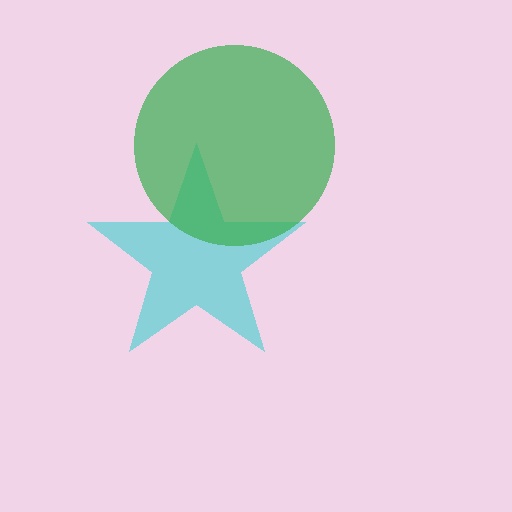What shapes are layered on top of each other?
The layered shapes are: a cyan star, a green circle.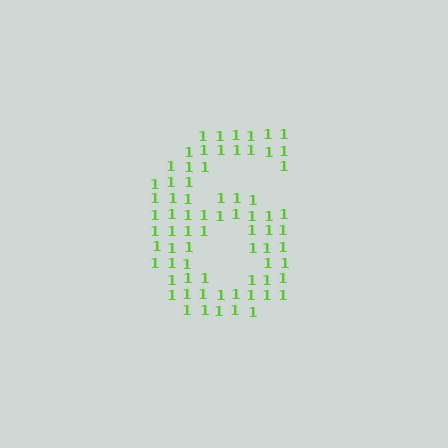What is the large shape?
The large shape is the digit 6.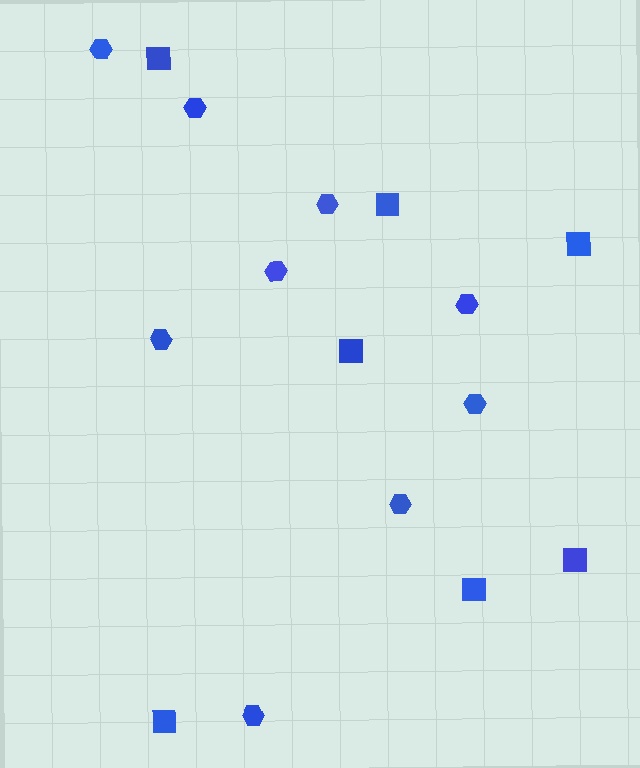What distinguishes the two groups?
There are 2 groups: one group of hexagons (9) and one group of squares (7).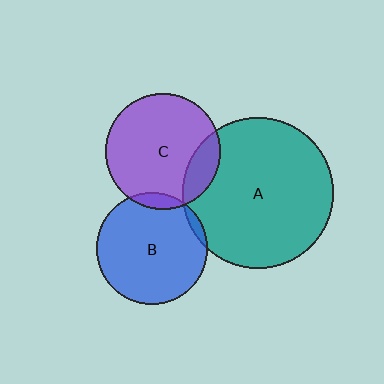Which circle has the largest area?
Circle A (teal).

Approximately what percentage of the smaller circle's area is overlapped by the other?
Approximately 15%.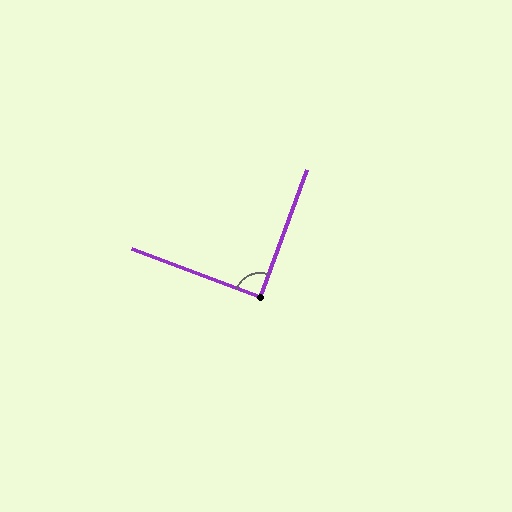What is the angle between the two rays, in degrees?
Approximately 89 degrees.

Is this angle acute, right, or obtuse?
It is approximately a right angle.